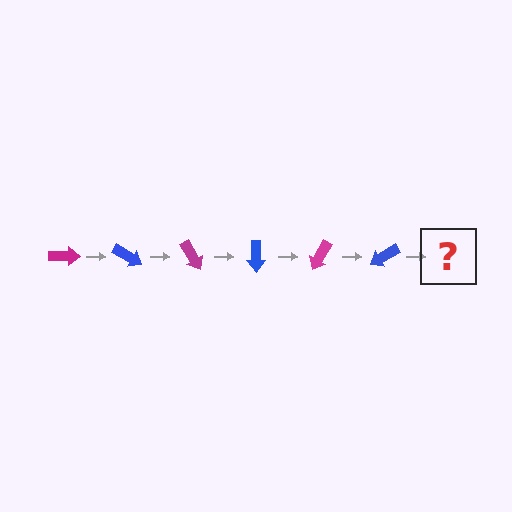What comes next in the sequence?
The next element should be a magenta arrow, rotated 180 degrees from the start.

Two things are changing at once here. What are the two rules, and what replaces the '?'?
The two rules are that it rotates 30 degrees each step and the color cycles through magenta and blue. The '?' should be a magenta arrow, rotated 180 degrees from the start.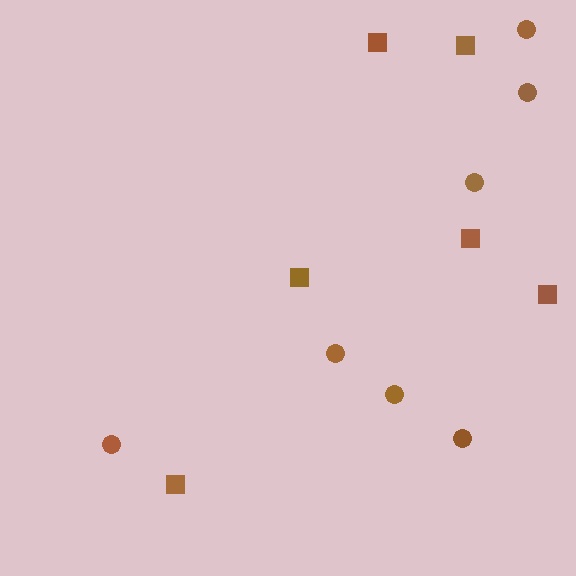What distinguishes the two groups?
There are 2 groups: one group of squares (6) and one group of circles (7).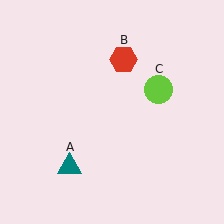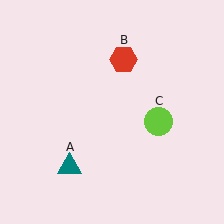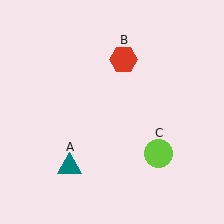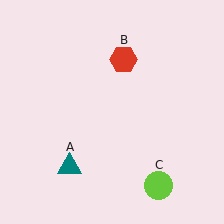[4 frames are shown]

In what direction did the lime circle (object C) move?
The lime circle (object C) moved down.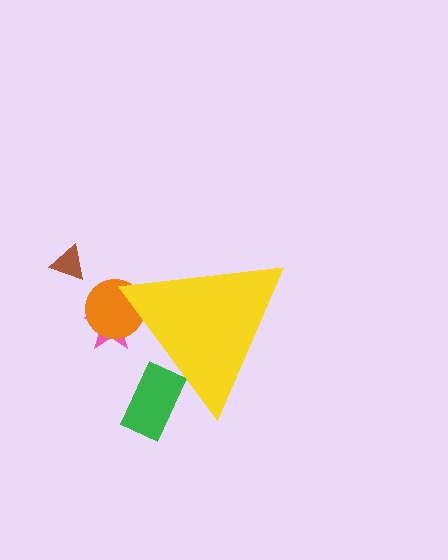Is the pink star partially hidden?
Yes, the pink star is partially hidden behind the yellow triangle.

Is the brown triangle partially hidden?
No, the brown triangle is fully visible.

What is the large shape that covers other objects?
A yellow triangle.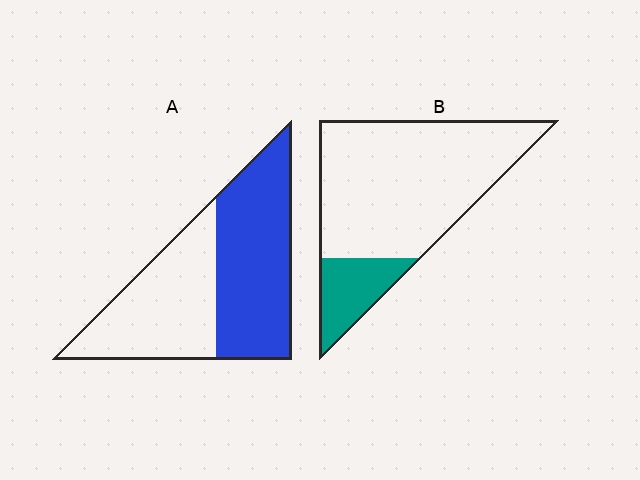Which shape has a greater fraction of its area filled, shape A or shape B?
Shape A.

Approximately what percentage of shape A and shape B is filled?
A is approximately 55% and B is approximately 20%.